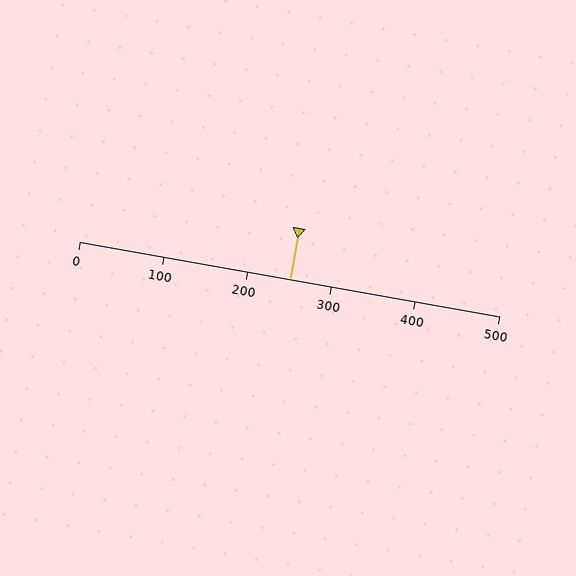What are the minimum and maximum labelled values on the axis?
The axis runs from 0 to 500.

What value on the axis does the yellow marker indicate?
The marker indicates approximately 250.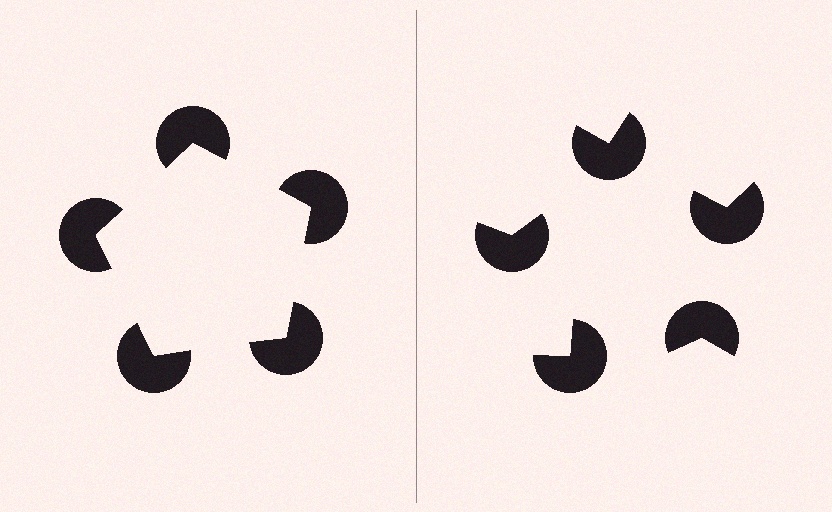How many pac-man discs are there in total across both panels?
10 — 5 on each side.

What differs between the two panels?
The pac-man discs are positioned identically on both sides; only the wedge orientations differ. On the left they align to a pentagon; on the right they are misaligned.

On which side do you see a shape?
An illusory pentagon appears on the left side. On the right side the wedge cuts are rotated, so no coherent shape forms.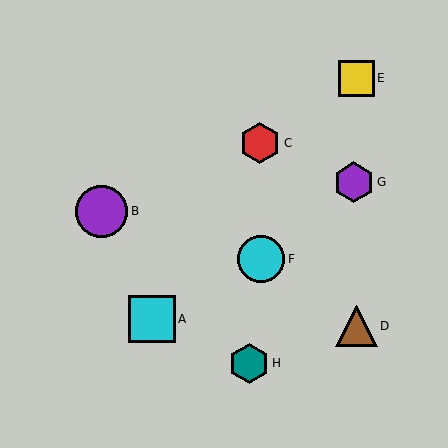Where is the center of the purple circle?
The center of the purple circle is at (102, 211).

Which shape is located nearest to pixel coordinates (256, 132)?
The red hexagon (labeled C) at (260, 143) is nearest to that location.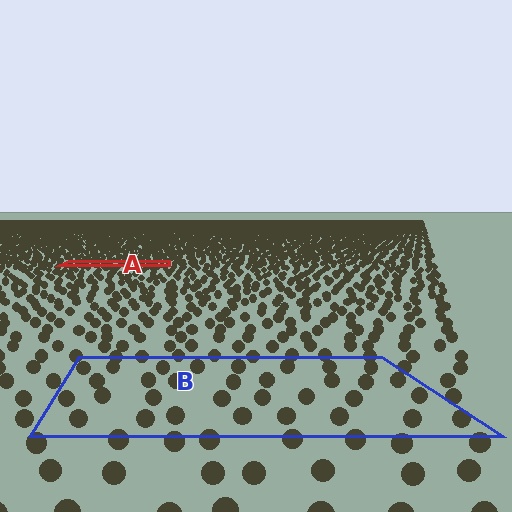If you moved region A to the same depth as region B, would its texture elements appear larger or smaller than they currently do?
They would appear larger. At a closer depth, the same texture elements are projected at a bigger on-screen size.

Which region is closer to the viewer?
Region B is closer. The texture elements there are larger and more spread out.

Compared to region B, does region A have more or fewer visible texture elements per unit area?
Region A has more texture elements per unit area — they are packed more densely because it is farther away.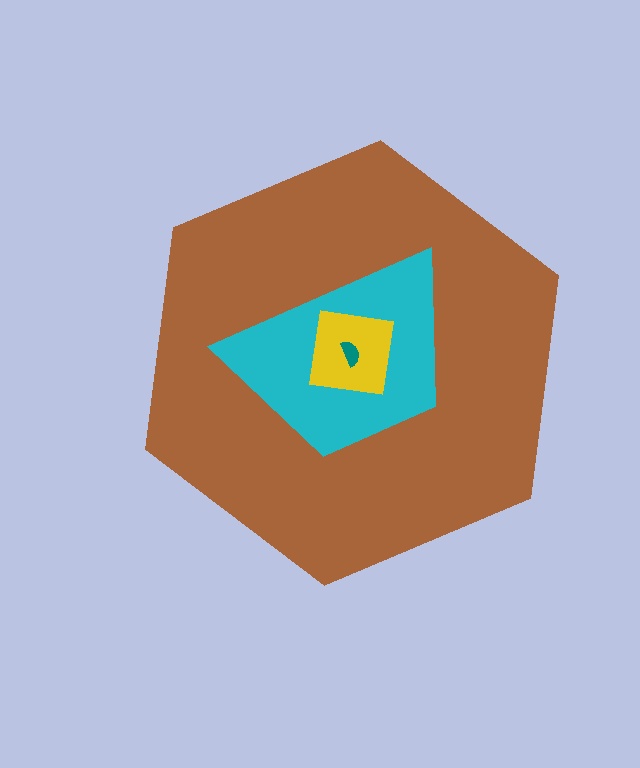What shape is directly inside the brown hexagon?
The cyan trapezoid.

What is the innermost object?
The teal semicircle.